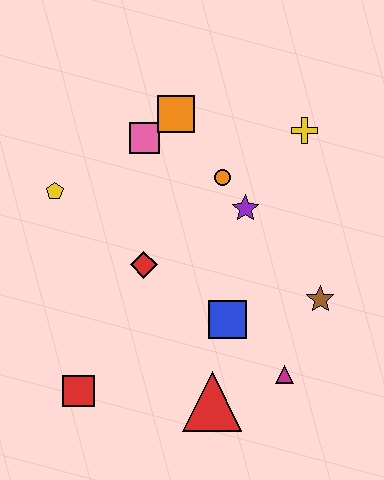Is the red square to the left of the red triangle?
Yes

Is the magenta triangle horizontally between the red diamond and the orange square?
No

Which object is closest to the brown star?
The magenta triangle is closest to the brown star.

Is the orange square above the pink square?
Yes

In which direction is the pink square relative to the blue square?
The pink square is above the blue square.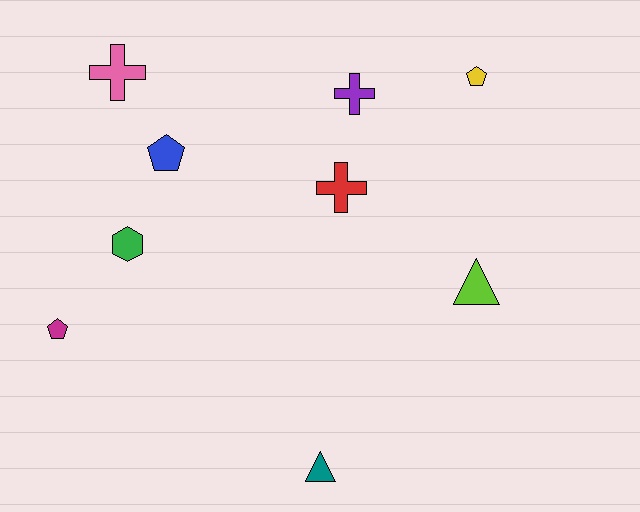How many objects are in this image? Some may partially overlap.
There are 9 objects.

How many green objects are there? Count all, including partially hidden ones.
There is 1 green object.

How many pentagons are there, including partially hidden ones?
There are 3 pentagons.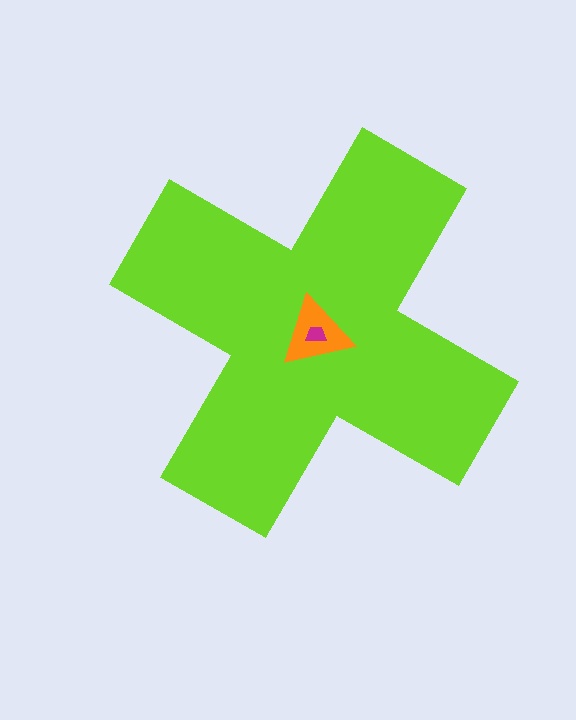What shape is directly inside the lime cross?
The orange triangle.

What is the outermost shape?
The lime cross.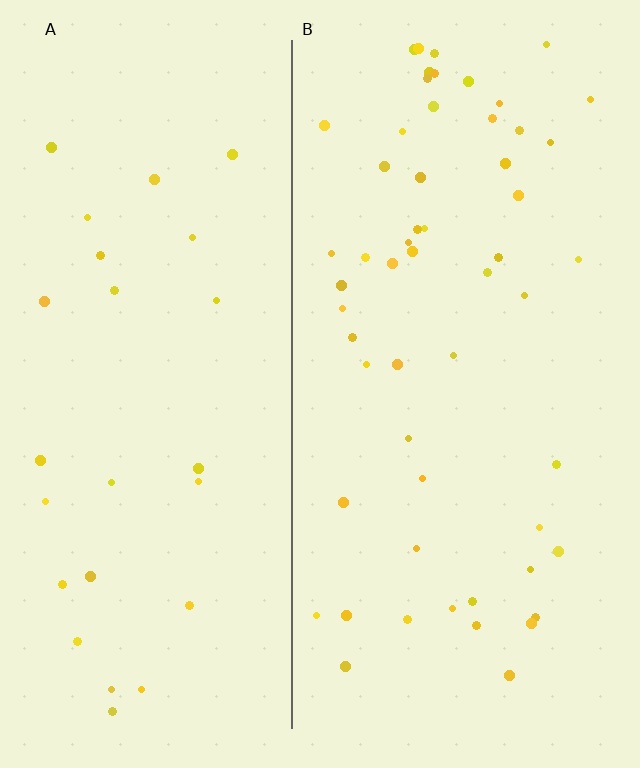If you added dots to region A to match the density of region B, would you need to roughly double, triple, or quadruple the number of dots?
Approximately double.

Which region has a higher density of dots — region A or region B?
B (the right).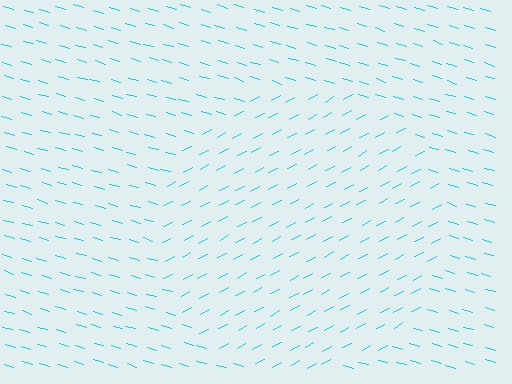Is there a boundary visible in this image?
Yes, there is a texture boundary formed by a change in line orientation.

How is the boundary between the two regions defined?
The boundary is defined purely by a change in line orientation (approximately 45 degrees difference). All lines are the same color and thickness.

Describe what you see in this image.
The image is filled with small cyan line segments. A circle region in the image has lines oriented differently from the surrounding lines, creating a visible texture boundary.